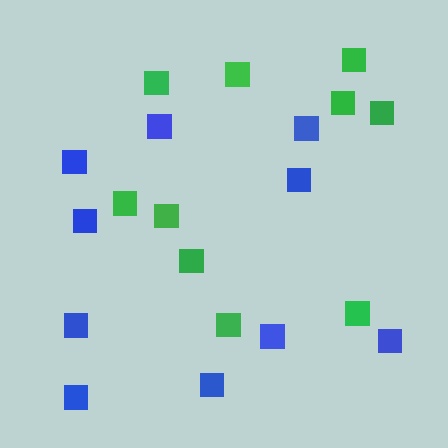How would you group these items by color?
There are 2 groups: one group of green squares (10) and one group of blue squares (10).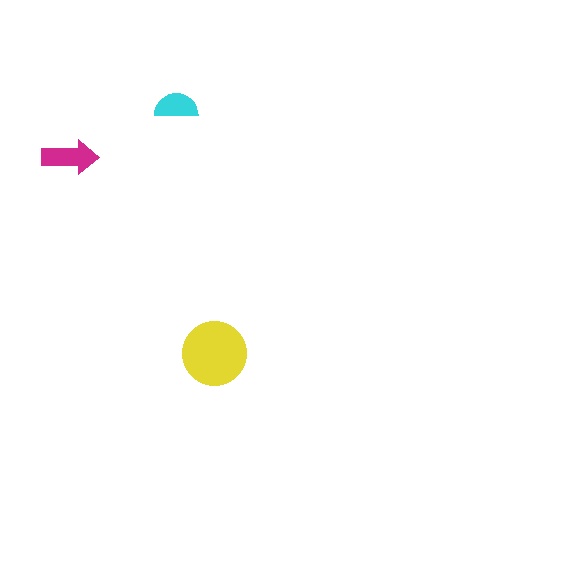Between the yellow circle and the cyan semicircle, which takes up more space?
The yellow circle.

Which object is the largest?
The yellow circle.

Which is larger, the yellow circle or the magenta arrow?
The yellow circle.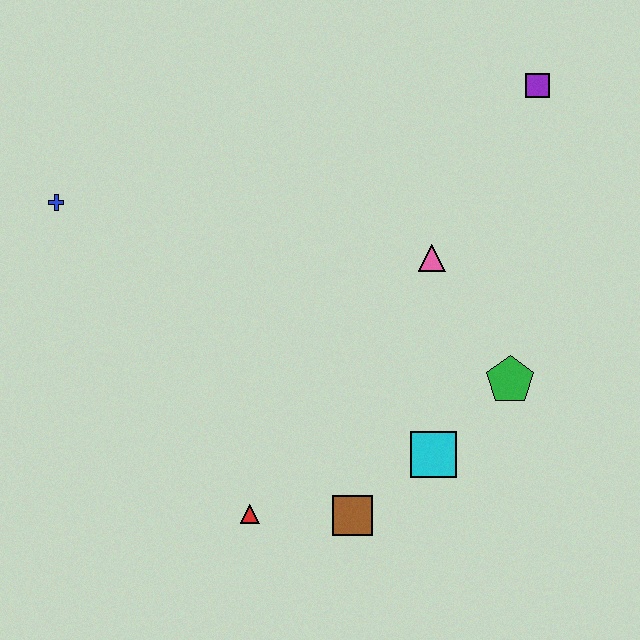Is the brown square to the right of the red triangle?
Yes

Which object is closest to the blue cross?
The red triangle is closest to the blue cross.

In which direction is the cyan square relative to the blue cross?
The cyan square is to the right of the blue cross.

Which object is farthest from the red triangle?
The purple square is farthest from the red triangle.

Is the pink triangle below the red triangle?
No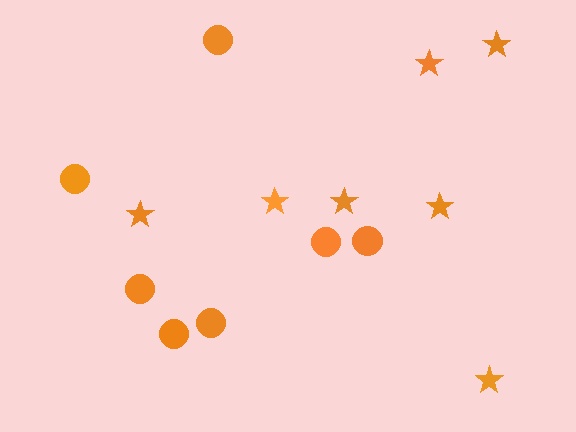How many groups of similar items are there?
There are 2 groups: one group of circles (7) and one group of stars (7).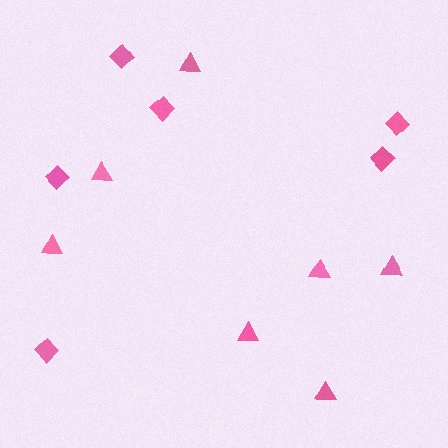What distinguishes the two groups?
There are 2 groups: one group of triangles (7) and one group of diamonds (6).